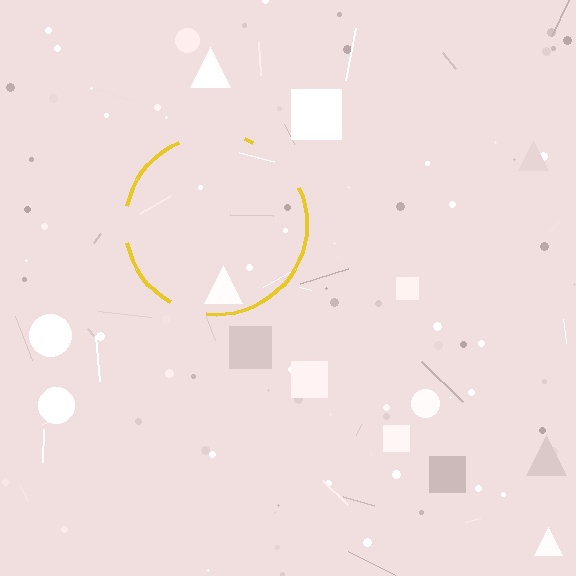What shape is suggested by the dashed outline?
The dashed outline suggests a circle.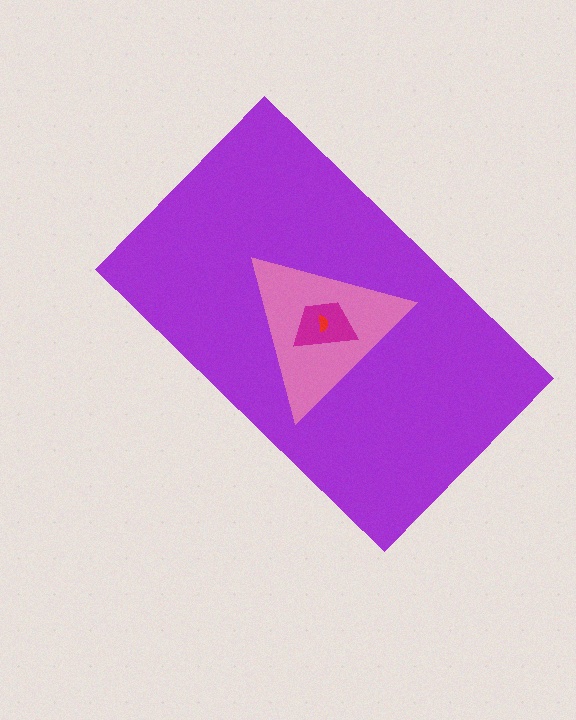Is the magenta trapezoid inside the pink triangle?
Yes.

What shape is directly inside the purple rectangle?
The pink triangle.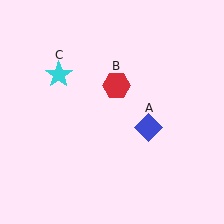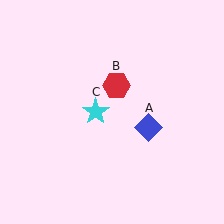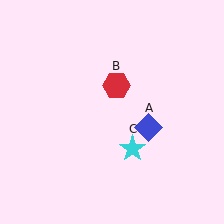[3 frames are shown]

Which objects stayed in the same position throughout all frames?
Blue diamond (object A) and red hexagon (object B) remained stationary.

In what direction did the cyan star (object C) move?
The cyan star (object C) moved down and to the right.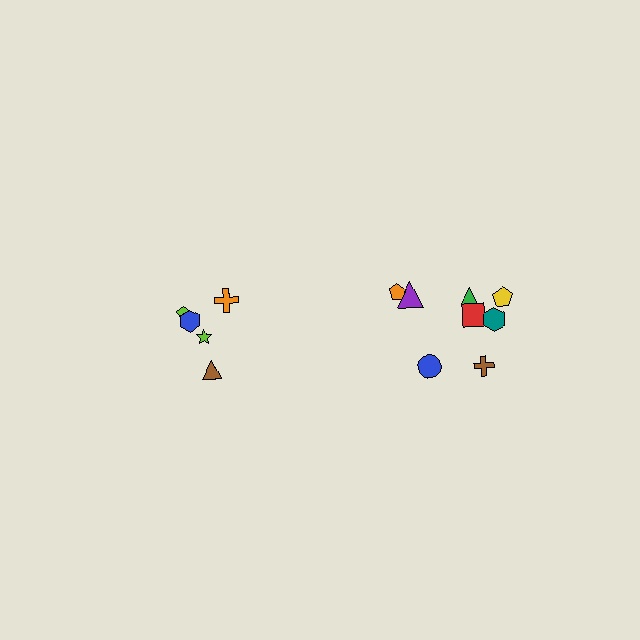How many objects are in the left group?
There are 5 objects.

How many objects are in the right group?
There are 8 objects.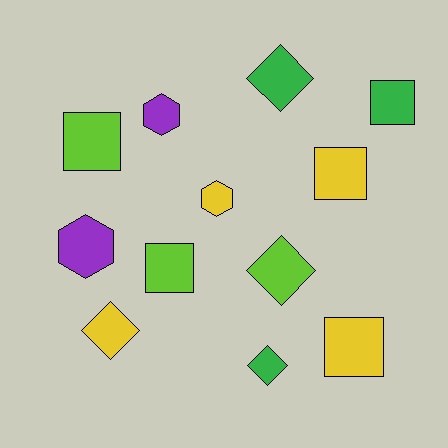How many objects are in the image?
There are 12 objects.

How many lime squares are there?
There are 2 lime squares.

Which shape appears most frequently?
Square, with 5 objects.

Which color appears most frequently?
Yellow, with 4 objects.